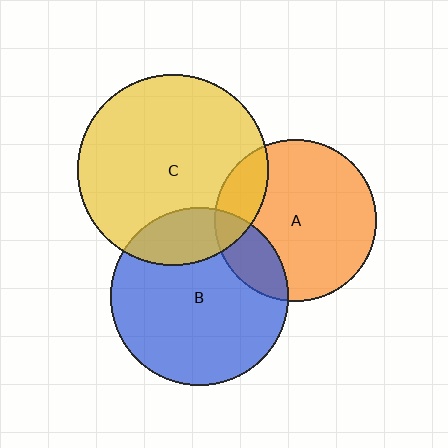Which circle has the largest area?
Circle C (yellow).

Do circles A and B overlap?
Yes.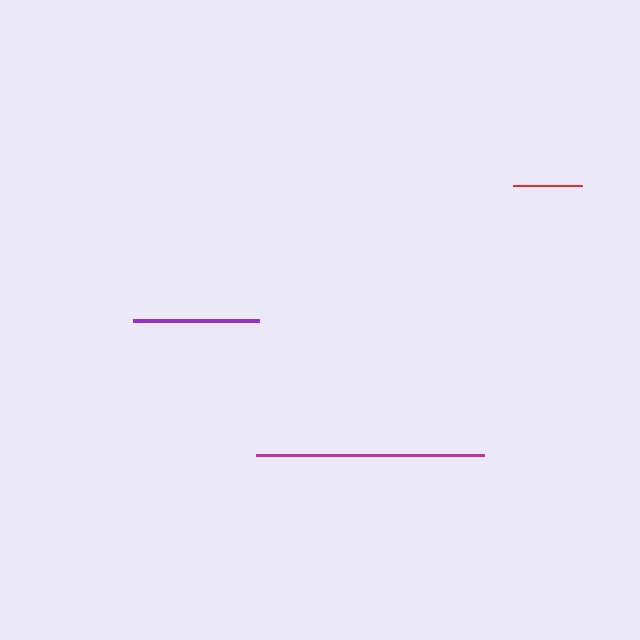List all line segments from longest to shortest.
From longest to shortest: magenta, purple, red.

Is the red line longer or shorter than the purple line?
The purple line is longer than the red line.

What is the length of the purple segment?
The purple segment is approximately 126 pixels long.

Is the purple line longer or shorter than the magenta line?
The magenta line is longer than the purple line.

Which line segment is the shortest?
The red line is the shortest at approximately 69 pixels.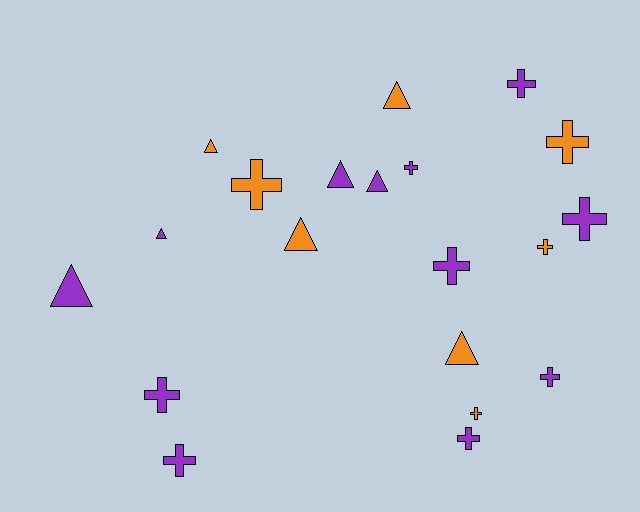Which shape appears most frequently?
Cross, with 12 objects.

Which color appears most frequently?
Purple, with 12 objects.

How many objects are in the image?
There are 20 objects.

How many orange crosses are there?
There are 4 orange crosses.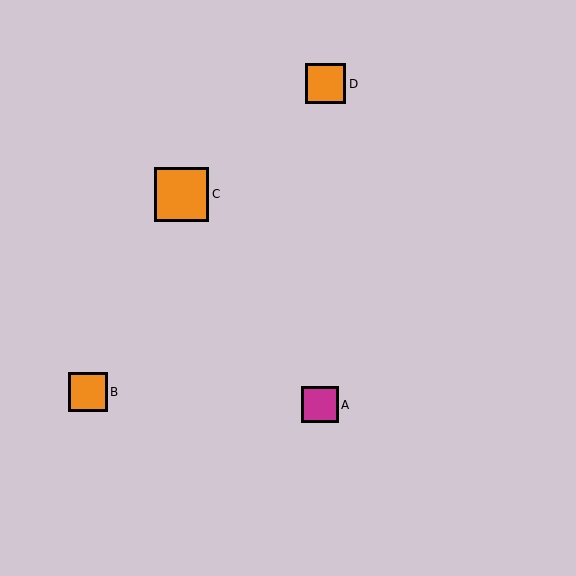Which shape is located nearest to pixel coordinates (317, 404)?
The magenta square (labeled A) at (320, 405) is nearest to that location.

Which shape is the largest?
The orange square (labeled C) is the largest.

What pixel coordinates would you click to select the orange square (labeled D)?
Click at (325, 84) to select the orange square D.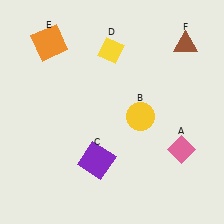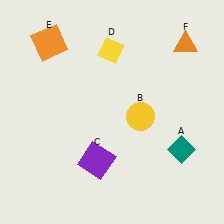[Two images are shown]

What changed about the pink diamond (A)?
In Image 1, A is pink. In Image 2, it changed to teal.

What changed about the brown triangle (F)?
In Image 1, F is brown. In Image 2, it changed to orange.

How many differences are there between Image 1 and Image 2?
There are 2 differences between the two images.